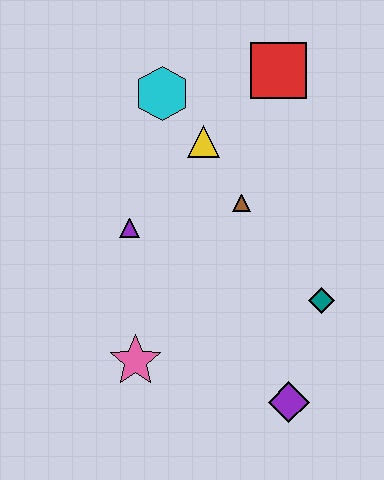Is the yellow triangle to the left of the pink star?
No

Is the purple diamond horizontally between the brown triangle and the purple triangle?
No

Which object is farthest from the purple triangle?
The purple diamond is farthest from the purple triangle.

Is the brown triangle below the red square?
Yes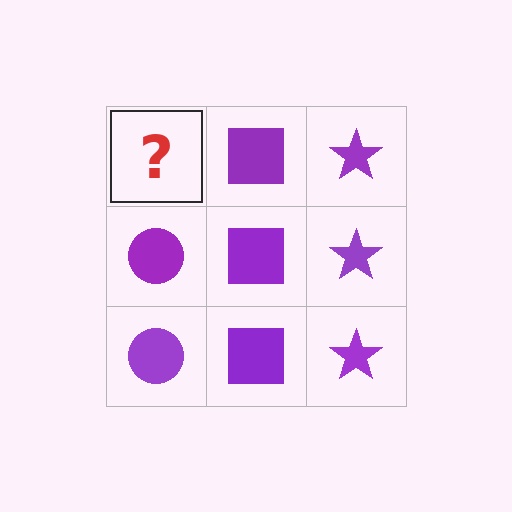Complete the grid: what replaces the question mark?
The question mark should be replaced with a purple circle.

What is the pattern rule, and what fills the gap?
The rule is that each column has a consistent shape. The gap should be filled with a purple circle.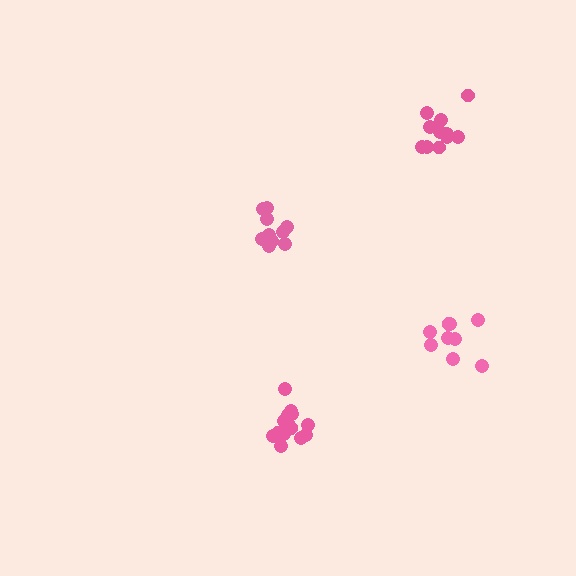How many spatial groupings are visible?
There are 4 spatial groupings.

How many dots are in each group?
Group 1: 10 dots, Group 2: 15 dots, Group 3: 11 dots, Group 4: 10 dots (46 total).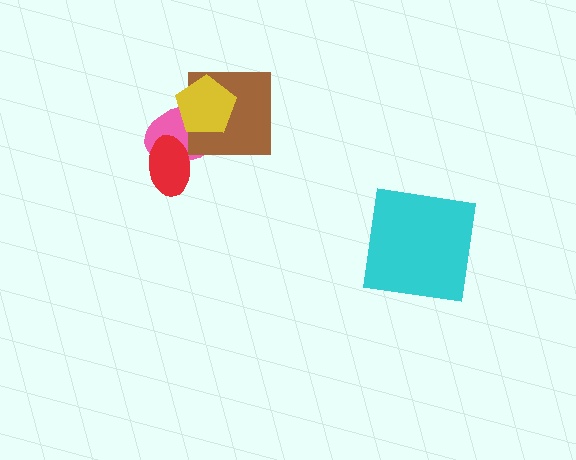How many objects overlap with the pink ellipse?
3 objects overlap with the pink ellipse.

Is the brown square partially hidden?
Yes, it is partially covered by another shape.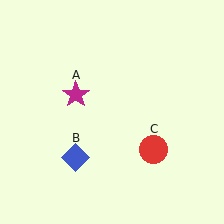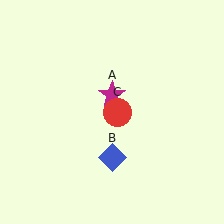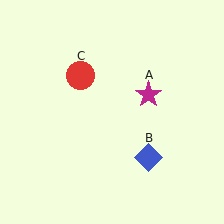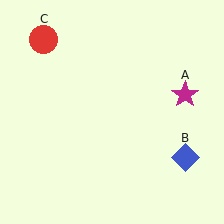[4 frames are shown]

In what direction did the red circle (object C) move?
The red circle (object C) moved up and to the left.